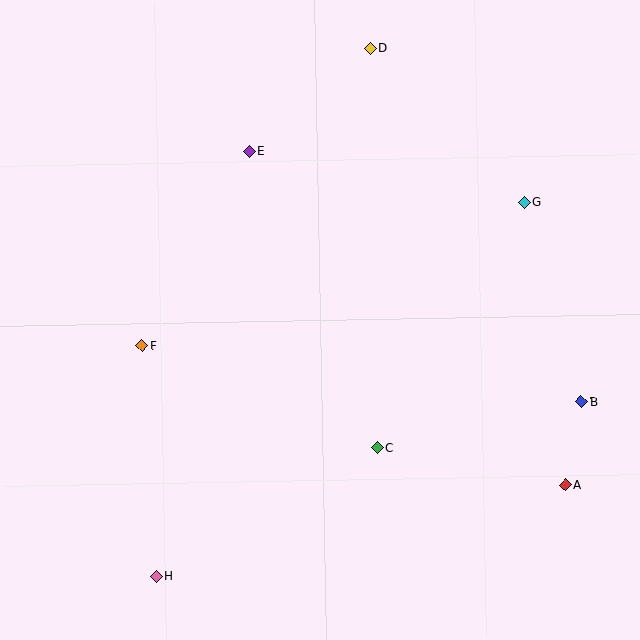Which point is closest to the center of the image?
Point C at (378, 448) is closest to the center.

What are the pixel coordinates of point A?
Point A is at (566, 485).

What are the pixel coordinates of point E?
Point E is at (249, 151).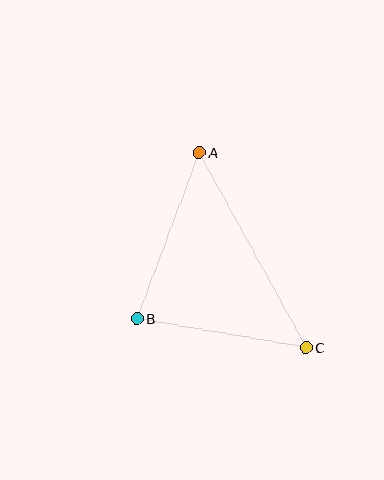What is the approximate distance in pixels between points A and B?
The distance between A and B is approximately 178 pixels.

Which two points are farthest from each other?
Points A and C are farthest from each other.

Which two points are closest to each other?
Points B and C are closest to each other.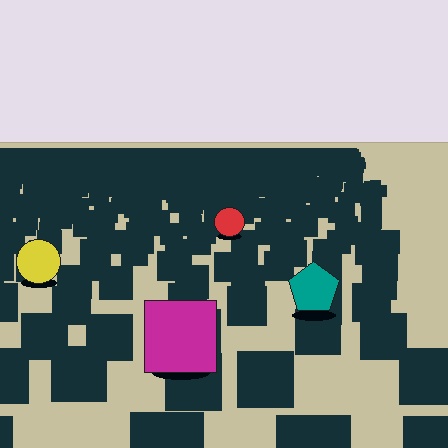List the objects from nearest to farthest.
From nearest to farthest: the magenta square, the teal pentagon, the yellow circle, the red circle.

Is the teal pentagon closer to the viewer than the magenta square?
No. The magenta square is closer — you can tell from the texture gradient: the ground texture is coarser near it.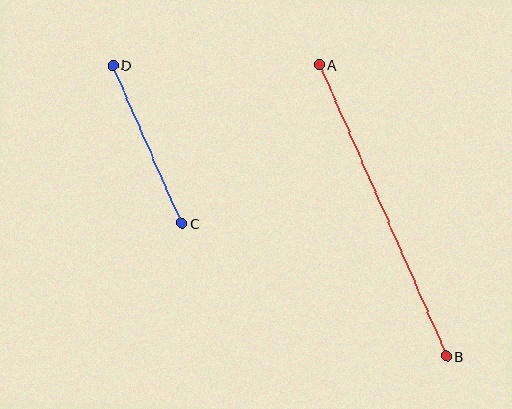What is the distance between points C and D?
The distance is approximately 173 pixels.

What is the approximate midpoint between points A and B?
The midpoint is at approximately (383, 211) pixels.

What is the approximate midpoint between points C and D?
The midpoint is at approximately (148, 144) pixels.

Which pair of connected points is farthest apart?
Points A and B are farthest apart.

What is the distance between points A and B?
The distance is approximately 318 pixels.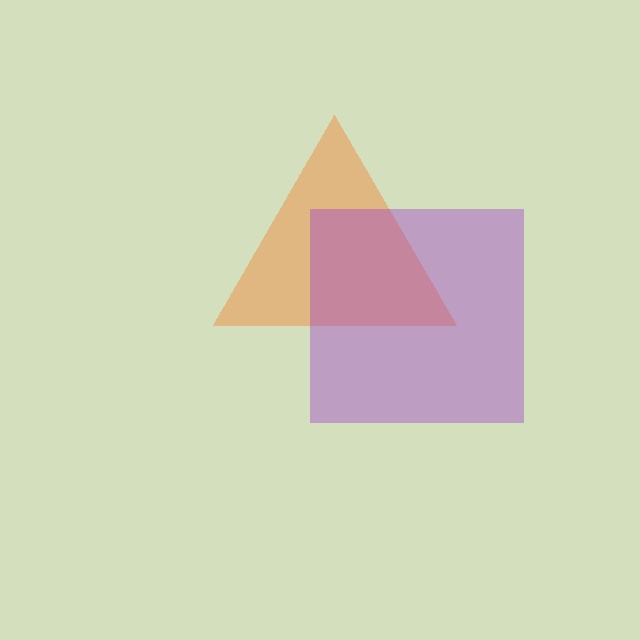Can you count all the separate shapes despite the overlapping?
Yes, there are 2 separate shapes.